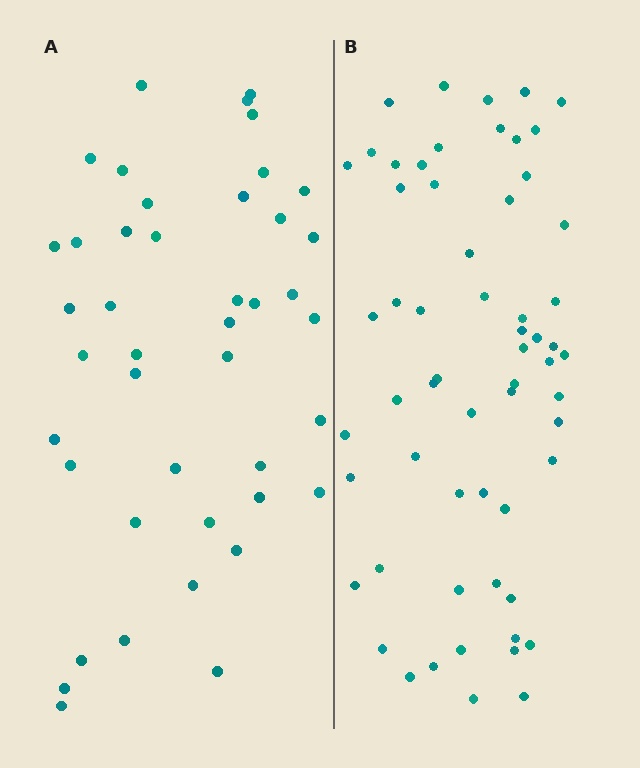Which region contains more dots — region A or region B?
Region B (the right region) has more dots.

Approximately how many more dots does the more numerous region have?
Region B has approximately 15 more dots than region A.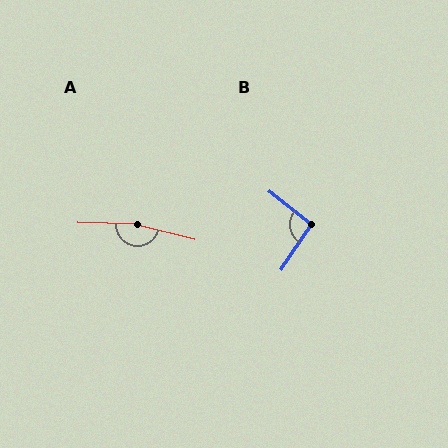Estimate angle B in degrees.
Approximately 94 degrees.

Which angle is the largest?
A, at approximately 167 degrees.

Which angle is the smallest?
B, at approximately 94 degrees.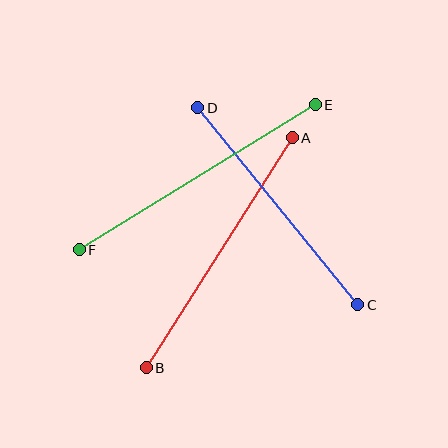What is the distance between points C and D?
The distance is approximately 254 pixels.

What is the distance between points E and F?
The distance is approximately 277 pixels.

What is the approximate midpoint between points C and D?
The midpoint is at approximately (278, 206) pixels.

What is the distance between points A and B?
The distance is approximately 272 pixels.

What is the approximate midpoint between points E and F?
The midpoint is at approximately (197, 177) pixels.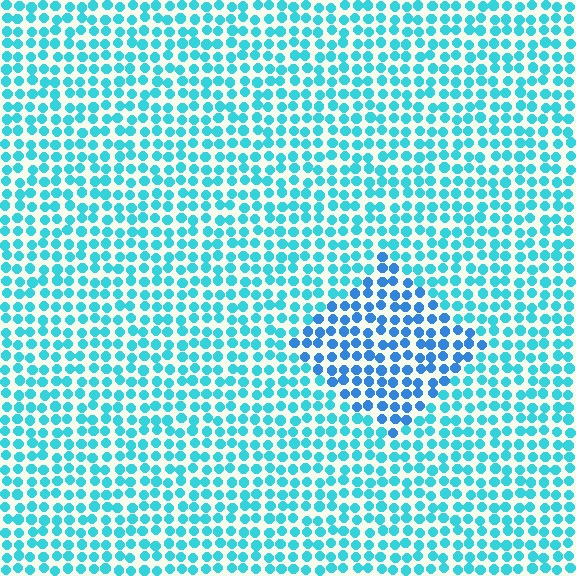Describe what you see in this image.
The image is filled with small cyan elements in a uniform arrangement. A diamond-shaped region is visible where the elements are tinted to a slightly different hue, forming a subtle color boundary.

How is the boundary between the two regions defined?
The boundary is defined purely by a slight shift in hue (about 28 degrees). Spacing, size, and orientation are identical on both sides.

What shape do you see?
I see a diamond.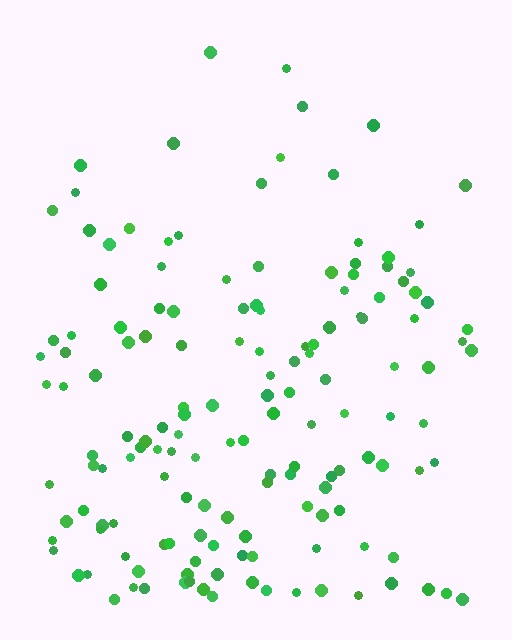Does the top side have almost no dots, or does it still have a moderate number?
Still a moderate number, just noticeably fewer than the bottom.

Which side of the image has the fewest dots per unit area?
The top.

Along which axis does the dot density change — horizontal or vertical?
Vertical.